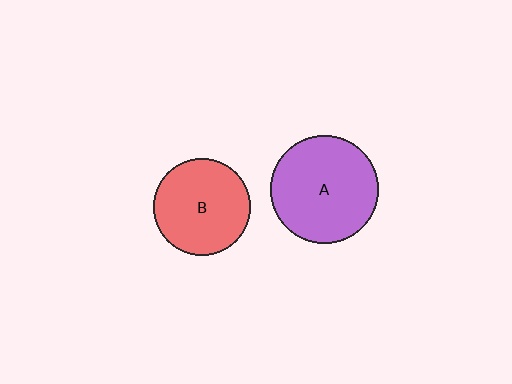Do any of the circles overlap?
No, none of the circles overlap.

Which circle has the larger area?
Circle A (purple).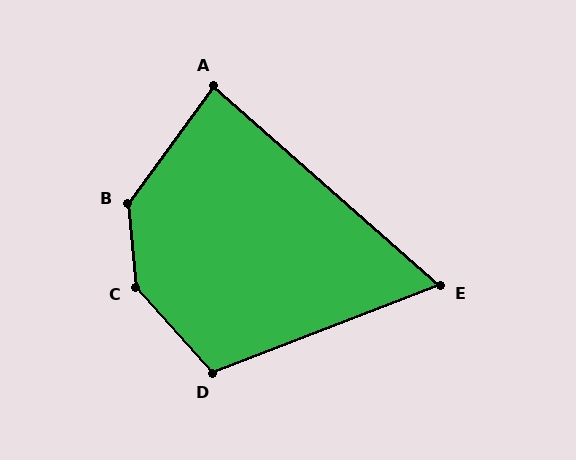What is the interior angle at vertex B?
Approximately 138 degrees (obtuse).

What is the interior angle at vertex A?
Approximately 85 degrees (acute).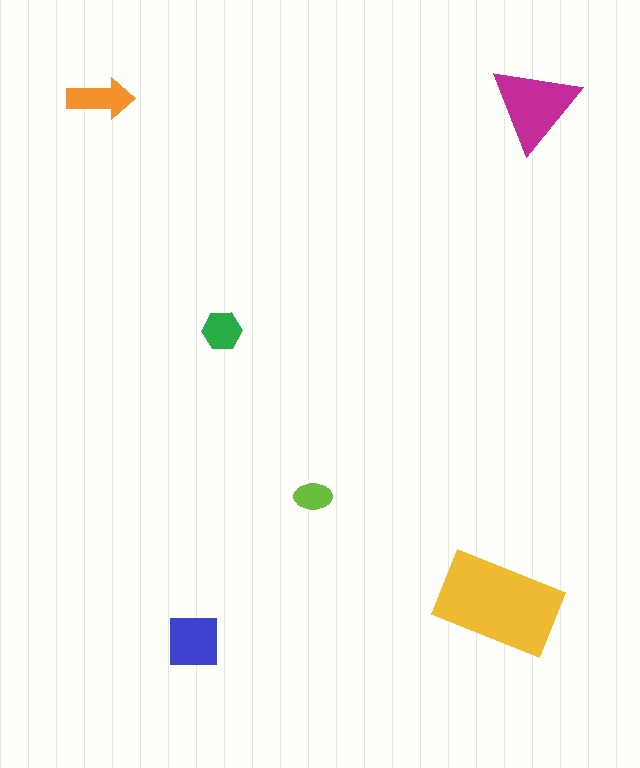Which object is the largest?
The yellow rectangle.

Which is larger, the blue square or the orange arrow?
The blue square.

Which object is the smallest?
The lime ellipse.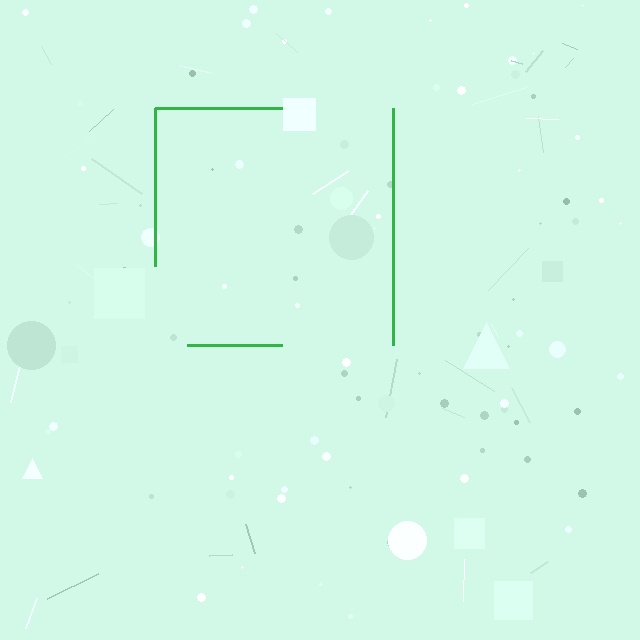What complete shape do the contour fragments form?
The contour fragments form a square.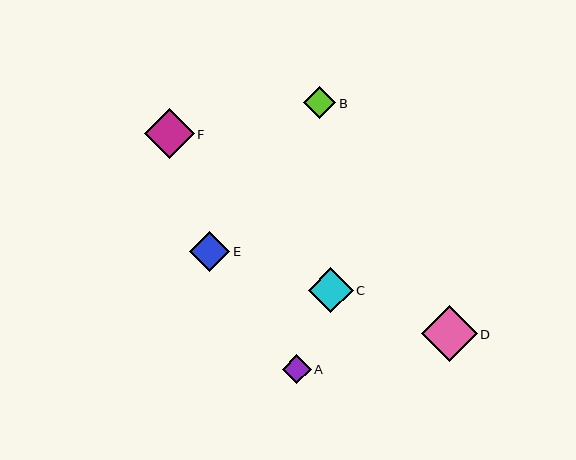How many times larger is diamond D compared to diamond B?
Diamond D is approximately 1.7 times the size of diamond B.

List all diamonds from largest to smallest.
From largest to smallest: D, F, C, E, B, A.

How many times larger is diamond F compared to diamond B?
Diamond F is approximately 1.6 times the size of diamond B.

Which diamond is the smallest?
Diamond A is the smallest with a size of approximately 29 pixels.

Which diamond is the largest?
Diamond D is the largest with a size of approximately 56 pixels.